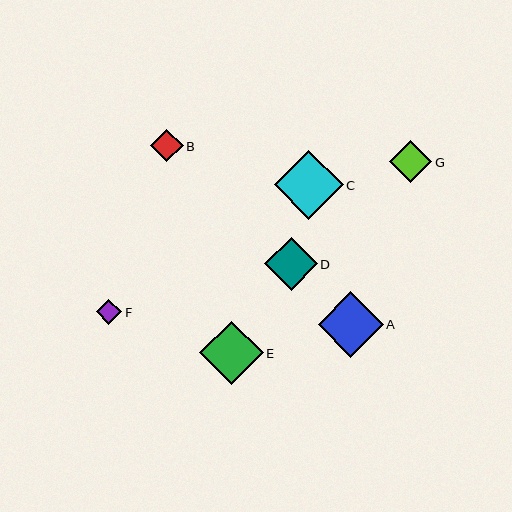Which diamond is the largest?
Diamond C is the largest with a size of approximately 69 pixels.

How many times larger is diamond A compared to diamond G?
Diamond A is approximately 1.6 times the size of diamond G.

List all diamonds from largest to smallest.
From largest to smallest: C, A, E, D, G, B, F.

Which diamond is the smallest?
Diamond F is the smallest with a size of approximately 25 pixels.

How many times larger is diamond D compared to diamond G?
Diamond D is approximately 1.3 times the size of diamond G.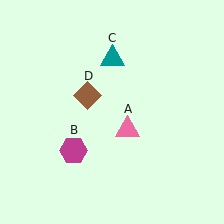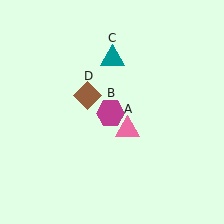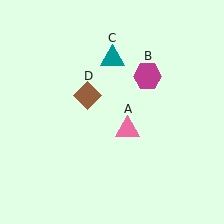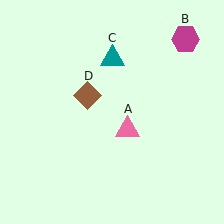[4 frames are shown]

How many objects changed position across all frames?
1 object changed position: magenta hexagon (object B).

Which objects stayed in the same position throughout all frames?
Pink triangle (object A) and teal triangle (object C) and brown diamond (object D) remained stationary.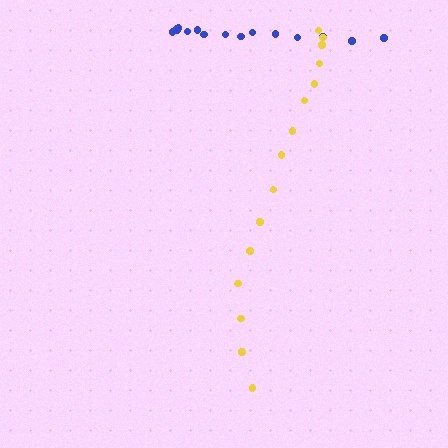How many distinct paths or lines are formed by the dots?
There are 2 distinct paths.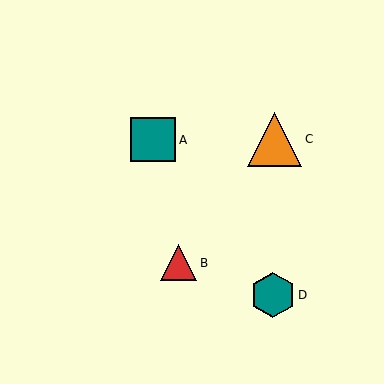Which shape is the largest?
The orange triangle (labeled C) is the largest.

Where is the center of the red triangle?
The center of the red triangle is at (179, 263).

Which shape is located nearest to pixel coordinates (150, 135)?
The teal square (labeled A) at (153, 140) is nearest to that location.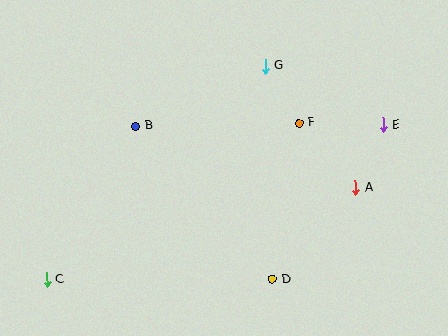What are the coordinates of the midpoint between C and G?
The midpoint between C and G is at (156, 172).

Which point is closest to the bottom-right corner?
Point A is closest to the bottom-right corner.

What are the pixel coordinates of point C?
Point C is at (47, 279).